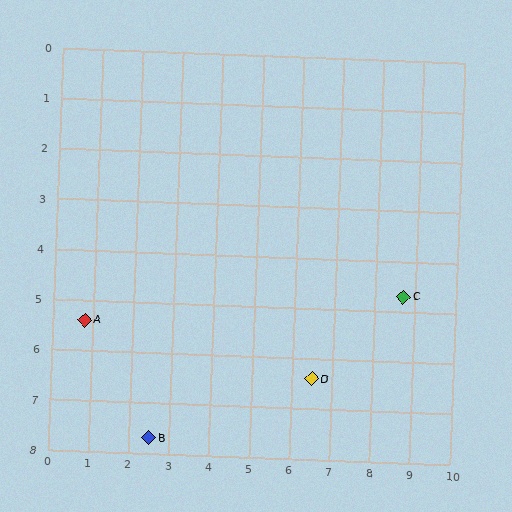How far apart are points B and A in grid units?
Points B and A are about 2.9 grid units apart.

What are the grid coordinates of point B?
Point B is at approximately (2.5, 7.7).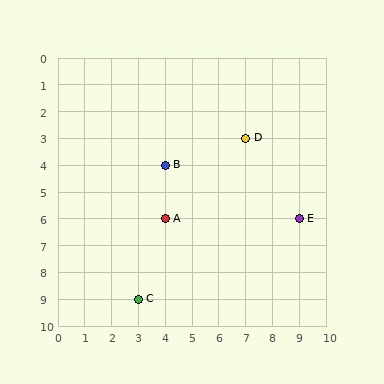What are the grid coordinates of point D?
Point D is at grid coordinates (7, 3).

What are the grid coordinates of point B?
Point B is at grid coordinates (4, 4).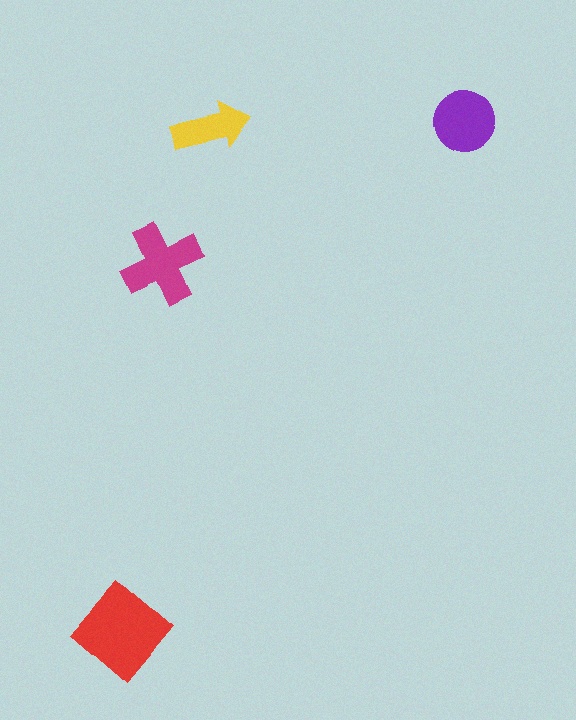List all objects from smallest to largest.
The yellow arrow, the purple circle, the magenta cross, the red diamond.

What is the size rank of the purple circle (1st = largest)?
3rd.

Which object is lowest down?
The red diamond is bottommost.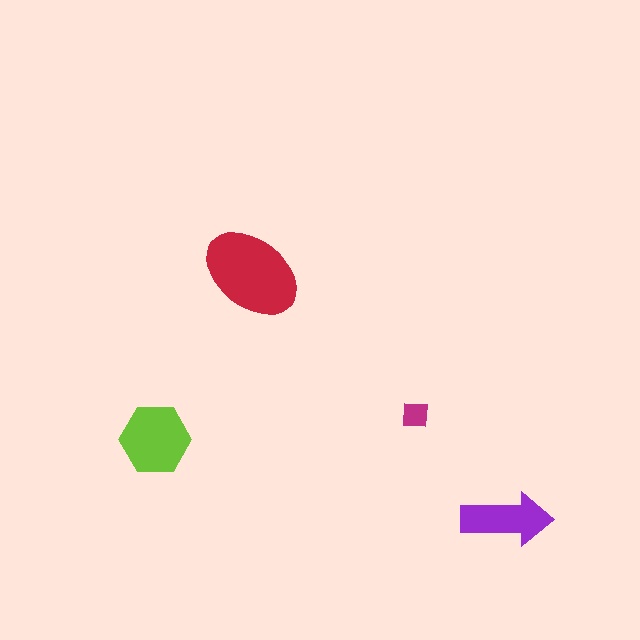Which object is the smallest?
The magenta square.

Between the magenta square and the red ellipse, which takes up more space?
The red ellipse.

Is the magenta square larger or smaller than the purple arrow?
Smaller.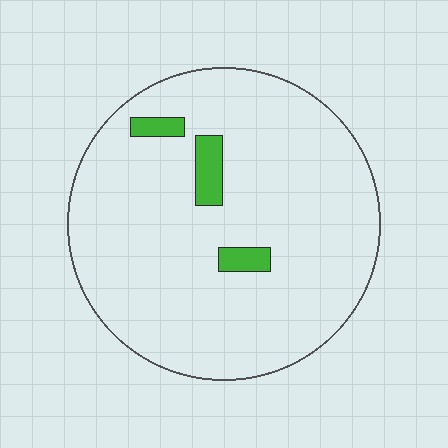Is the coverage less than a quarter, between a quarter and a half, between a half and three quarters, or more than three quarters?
Less than a quarter.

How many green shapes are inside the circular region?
3.